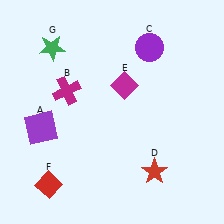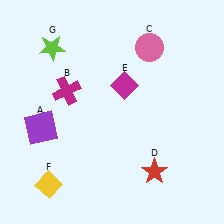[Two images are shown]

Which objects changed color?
C changed from purple to pink. F changed from red to yellow. G changed from green to lime.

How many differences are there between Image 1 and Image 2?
There are 3 differences between the two images.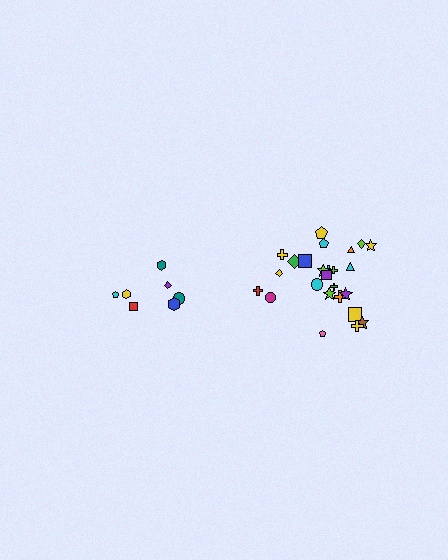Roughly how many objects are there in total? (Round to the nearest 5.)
Roughly 30 objects in total.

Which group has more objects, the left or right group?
The right group.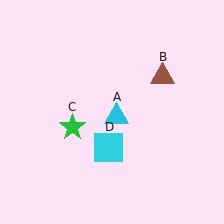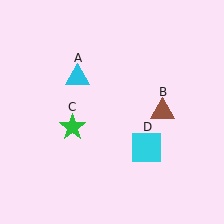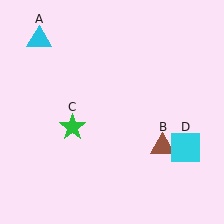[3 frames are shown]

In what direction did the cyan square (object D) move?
The cyan square (object D) moved right.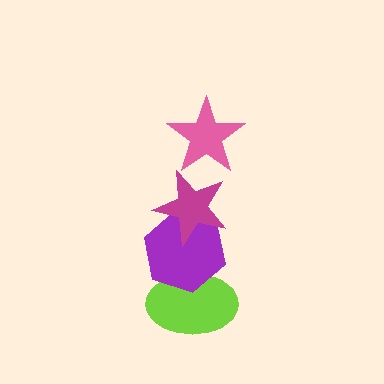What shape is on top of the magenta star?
The pink star is on top of the magenta star.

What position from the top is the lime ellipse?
The lime ellipse is 4th from the top.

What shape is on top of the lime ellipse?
The purple hexagon is on top of the lime ellipse.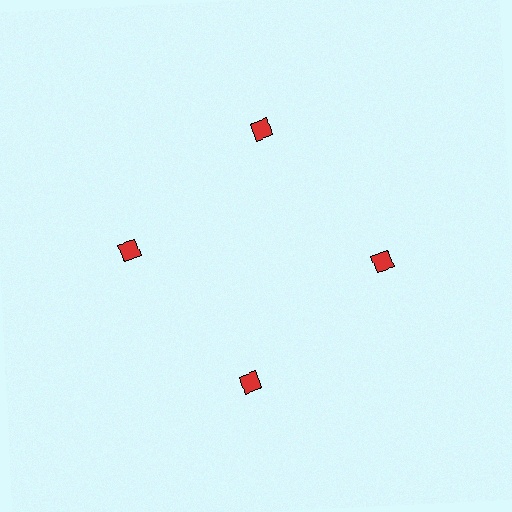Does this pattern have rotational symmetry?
Yes, this pattern has 4-fold rotational symmetry. It looks the same after rotating 90 degrees around the center.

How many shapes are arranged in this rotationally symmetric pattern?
There are 4 shapes, arranged in 4 groups of 1.